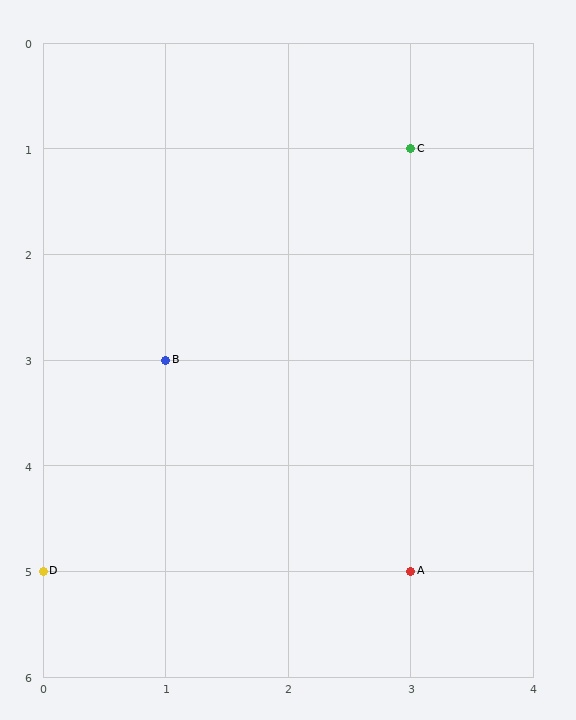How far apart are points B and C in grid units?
Points B and C are 2 columns and 2 rows apart (about 2.8 grid units diagonally).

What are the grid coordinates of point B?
Point B is at grid coordinates (1, 3).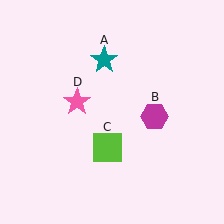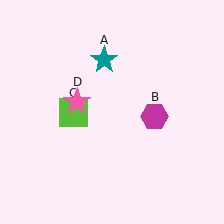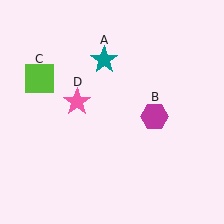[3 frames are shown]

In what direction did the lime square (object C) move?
The lime square (object C) moved up and to the left.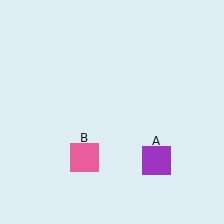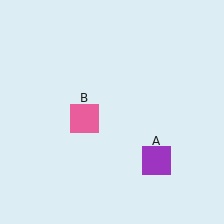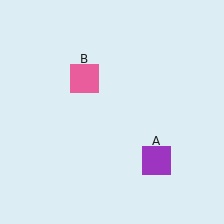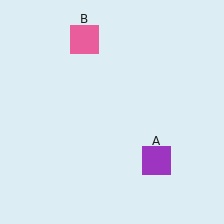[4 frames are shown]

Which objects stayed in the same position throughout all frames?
Purple square (object A) remained stationary.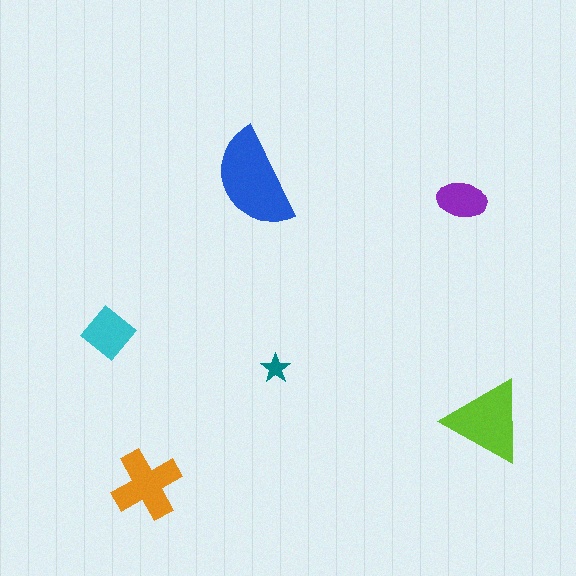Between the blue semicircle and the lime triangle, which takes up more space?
The blue semicircle.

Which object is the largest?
The blue semicircle.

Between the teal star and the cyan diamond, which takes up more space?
The cyan diamond.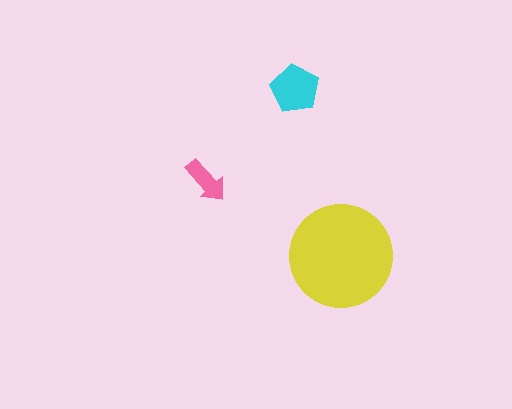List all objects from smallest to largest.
The pink arrow, the cyan pentagon, the yellow circle.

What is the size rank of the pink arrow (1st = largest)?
3rd.